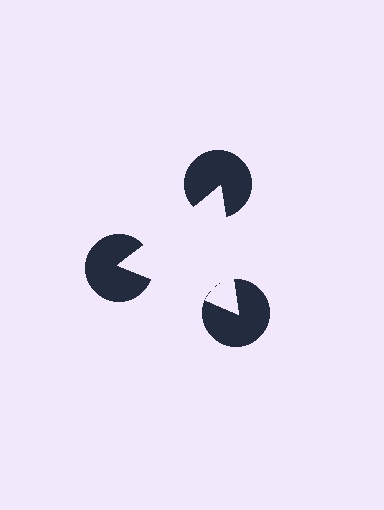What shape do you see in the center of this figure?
An illusory triangle — its edges are inferred from the aligned wedge cuts in the pac-man discs, not physically drawn.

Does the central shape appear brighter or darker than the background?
It typically appears slightly brighter than the background, even though no actual brightness change is drawn.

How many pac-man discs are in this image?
There are 3 — one at each vertex of the illusory triangle.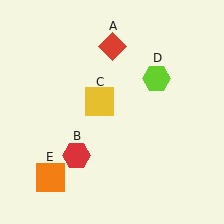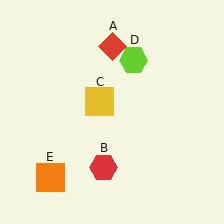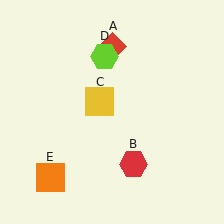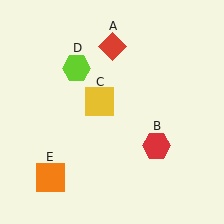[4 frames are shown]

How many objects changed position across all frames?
2 objects changed position: red hexagon (object B), lime hexagon (object D).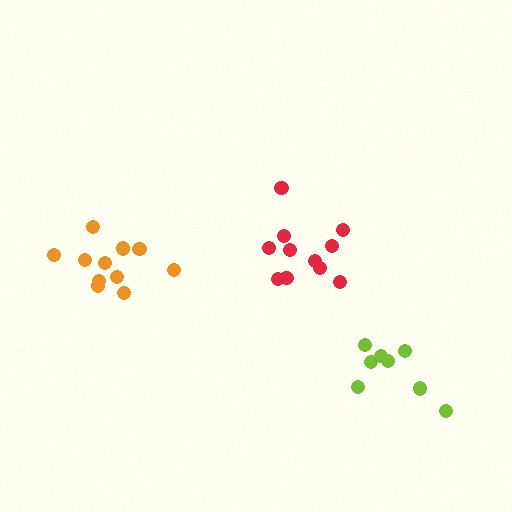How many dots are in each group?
Group 1: 12 dots, Group 2: 11 dots, Group 3: 8 dots (31 total).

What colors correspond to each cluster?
The clusters are colored: orange, red, lime.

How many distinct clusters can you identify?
There are 3 distinct clusters.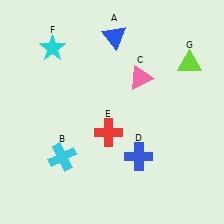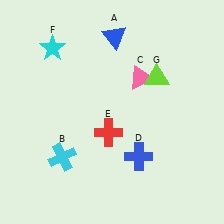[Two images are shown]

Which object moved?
The lime triangle (G) moved left.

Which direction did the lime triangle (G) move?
The lime triangle (G) moved left.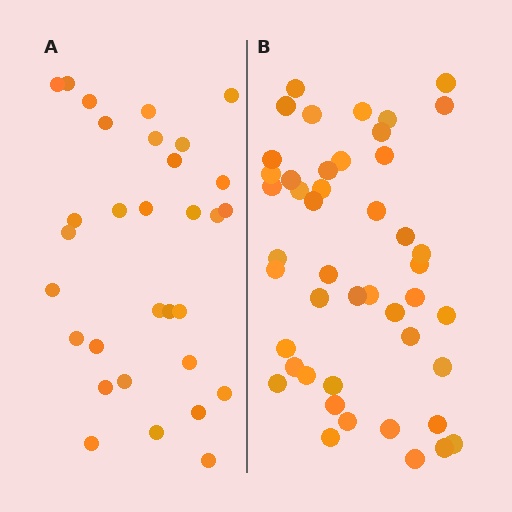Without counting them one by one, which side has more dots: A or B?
Region B (the right region) has more dots.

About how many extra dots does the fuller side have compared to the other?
Region B has approximately 15 more dots than region A.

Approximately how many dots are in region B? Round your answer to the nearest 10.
About 50 dots. (The exact count is 46, which rounds to 50.)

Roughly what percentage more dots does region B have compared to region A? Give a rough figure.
About 50% more.